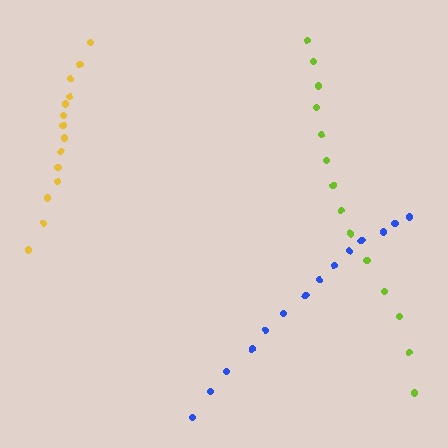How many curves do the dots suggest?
There are 3 distinct paths.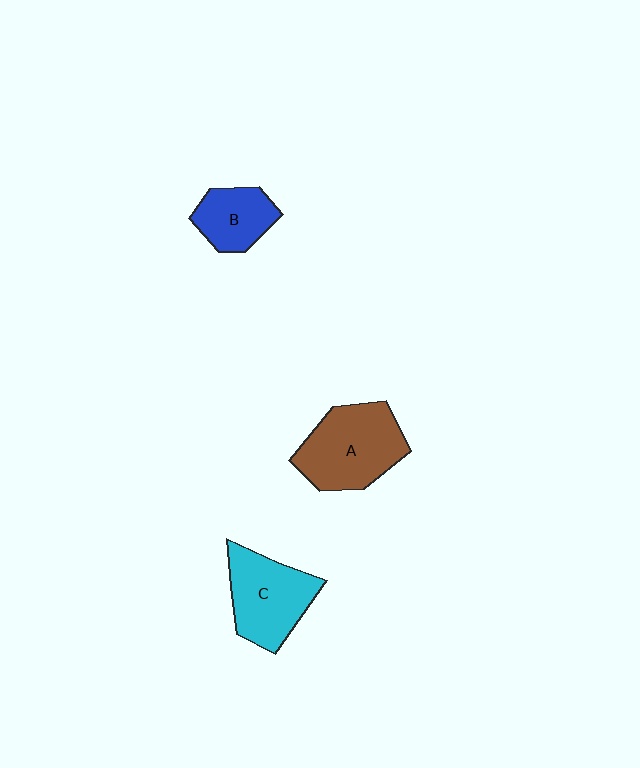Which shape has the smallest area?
Shape B (blue).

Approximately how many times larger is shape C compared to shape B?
Approximately 1.5 times.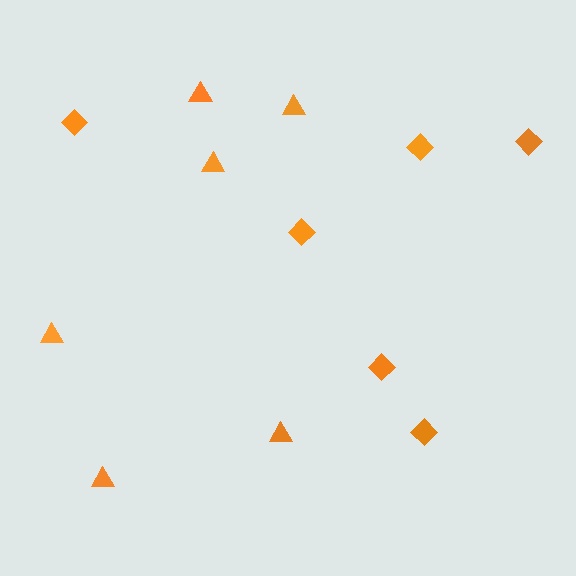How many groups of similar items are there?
There are 2 groups: one group of diamonds (6) and one group of triangles (6).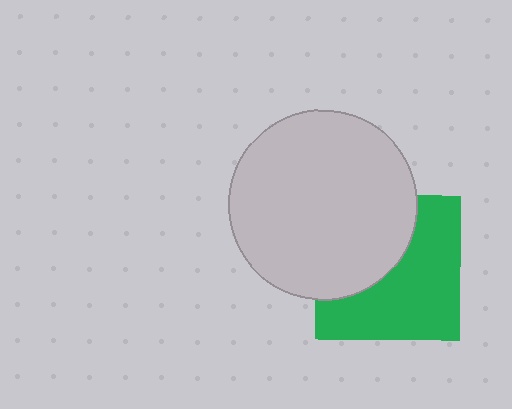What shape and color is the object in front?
The object in front is a light gray circle.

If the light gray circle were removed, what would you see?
You would see the complete green square.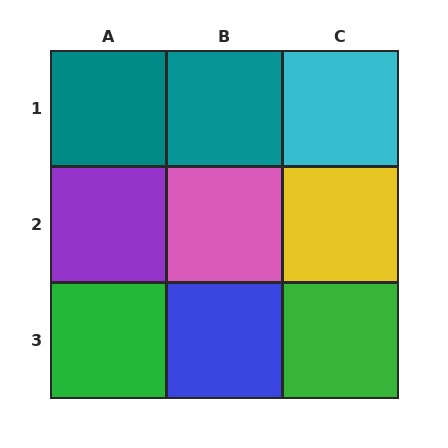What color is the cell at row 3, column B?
Blue.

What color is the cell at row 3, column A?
Green.